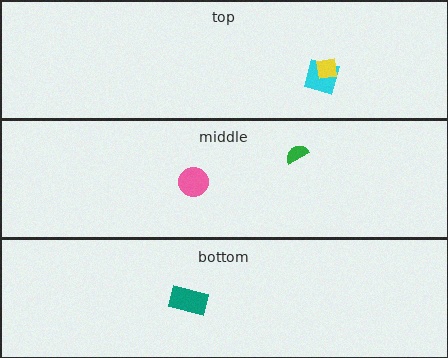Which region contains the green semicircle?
The middle region.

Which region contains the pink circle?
The middle region.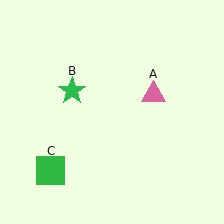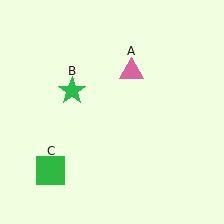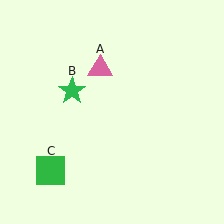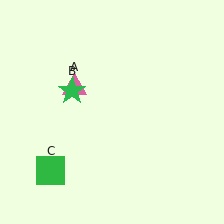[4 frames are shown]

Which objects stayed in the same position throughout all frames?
Green star (object B) and green square (object C) remained stationary.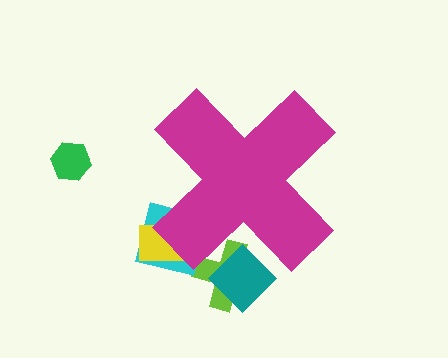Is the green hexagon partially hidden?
No, the green hexagon is fully visible.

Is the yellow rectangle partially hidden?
Yes, the yellow rectangle is partially hidden behind the magenta cross.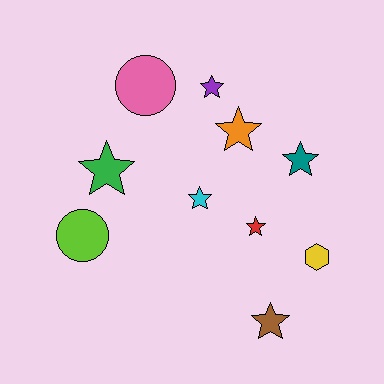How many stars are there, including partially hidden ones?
There are 7 stars.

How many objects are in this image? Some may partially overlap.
There are 10 objects.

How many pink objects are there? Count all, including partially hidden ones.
There is 1 pink object.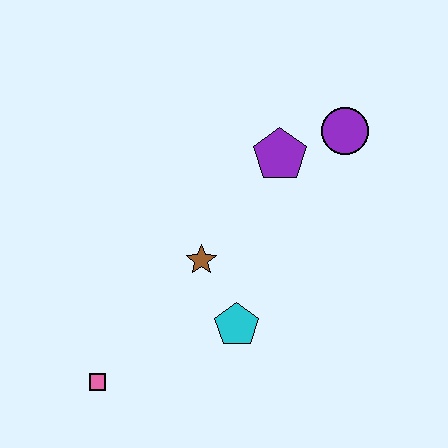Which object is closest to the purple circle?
The purple pentagon is closest to the purple circle.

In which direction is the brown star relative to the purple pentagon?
The brown star is below the purple pentagon.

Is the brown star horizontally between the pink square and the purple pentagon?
Yes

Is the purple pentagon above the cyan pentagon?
Yes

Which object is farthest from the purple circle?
The pink square is farthest from the purple circle.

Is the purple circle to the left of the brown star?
No